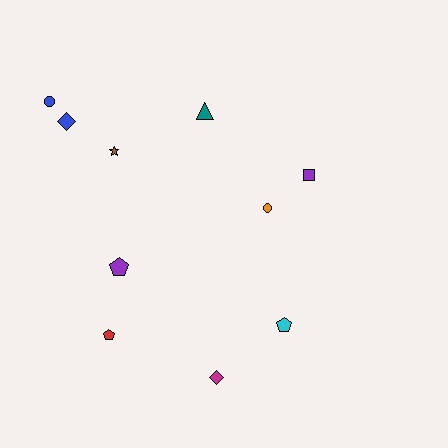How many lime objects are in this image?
There are no lime objects.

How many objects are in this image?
There are 10 objects.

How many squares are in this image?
There is 1 square.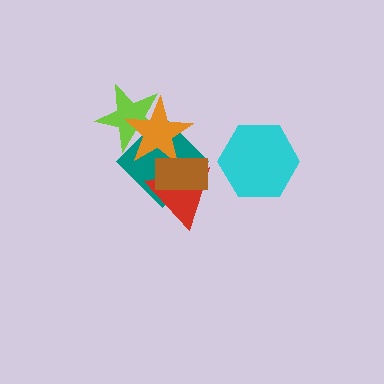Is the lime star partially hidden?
Yes, it is partially covered by another shape.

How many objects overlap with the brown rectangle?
3 objects overlap with the brown rectangle.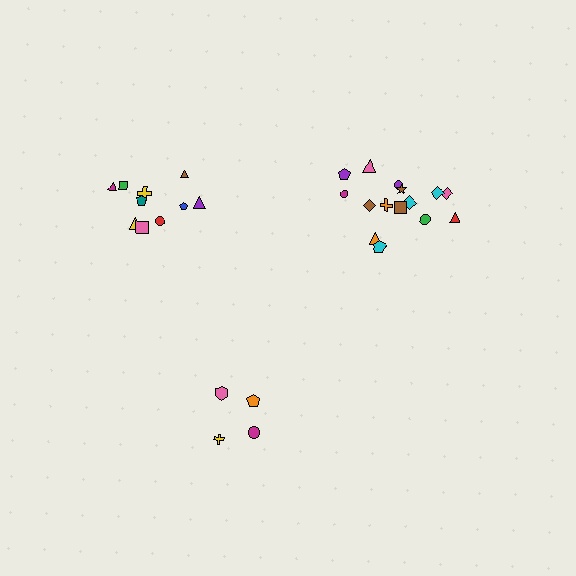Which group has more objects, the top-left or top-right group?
The top-right group.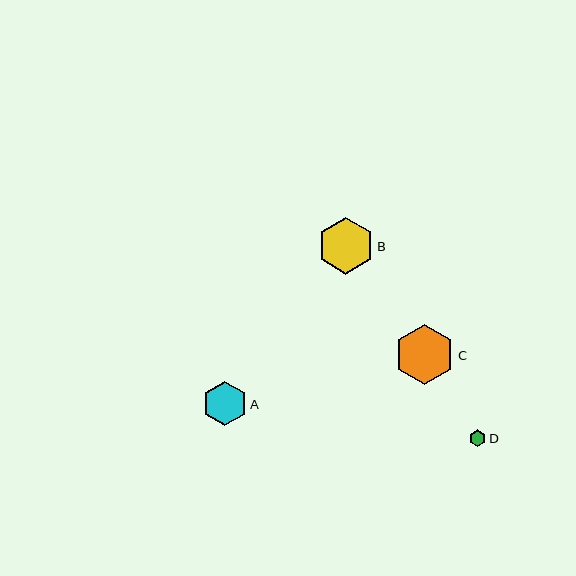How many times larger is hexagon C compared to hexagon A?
Hexagon C is approximately 1.3 times the size of hexagon A.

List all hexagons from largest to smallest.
From largest to smallest: C, B, A, D.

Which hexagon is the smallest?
Hexagon D is the smallest with a size of approximately 17 pixels.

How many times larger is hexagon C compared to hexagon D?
Hexagon C is approximately 3.6 times the size of hexagon D.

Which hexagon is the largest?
Hexagon C is the largest with a size of approximately 60 pixels.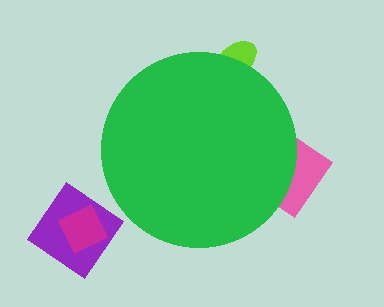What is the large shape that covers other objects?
A green circle.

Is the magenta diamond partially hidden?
No, the magenta diamond is fully visible.